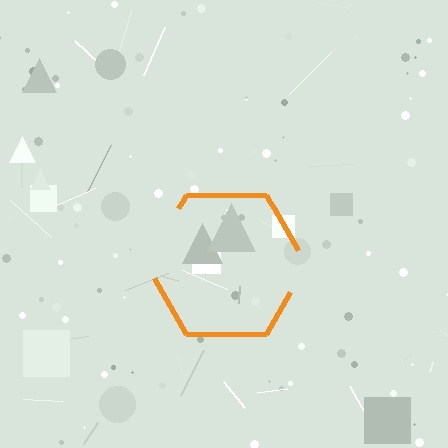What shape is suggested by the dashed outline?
The dashed outline suggests a hexagon.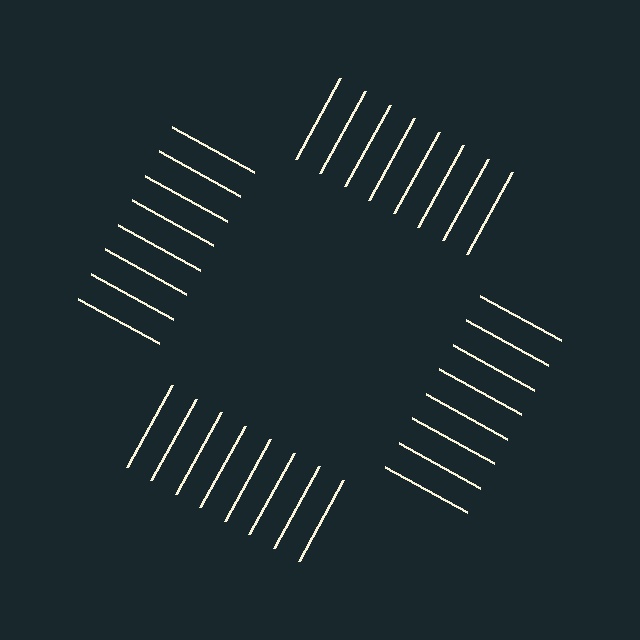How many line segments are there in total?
32 — 8 along each of the 4 edges.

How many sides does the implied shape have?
4 sides — the line-ends trace a square.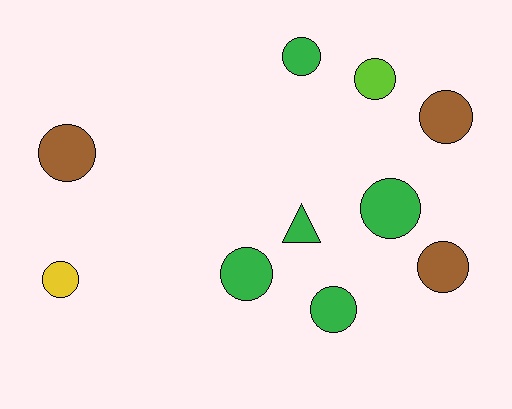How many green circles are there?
There are 4 green circles.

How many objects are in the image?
There are 10 objects.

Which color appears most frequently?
Green, with 5 objects.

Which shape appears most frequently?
Circle, with 9 objects.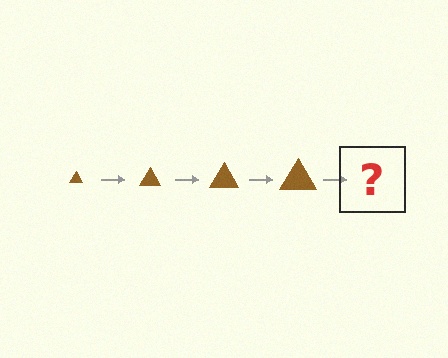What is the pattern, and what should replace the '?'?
The pattern is that the triangle gets progressively larger each step. The '?' should be a brown triangle, larger than the previous one.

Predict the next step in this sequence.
The next step is a brown triangle, larger than the previous one.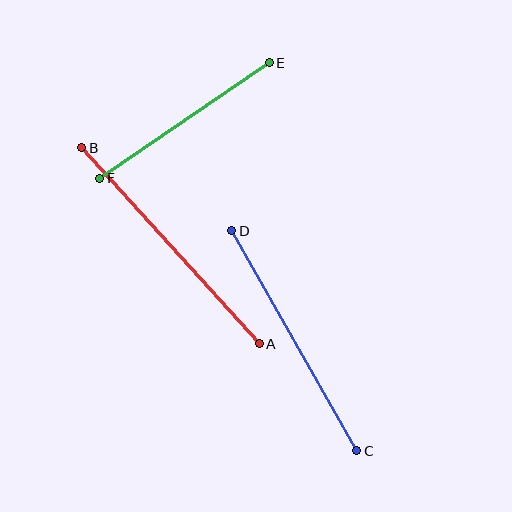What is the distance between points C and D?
The distance is approximately 253 pixels.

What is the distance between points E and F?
The distance is approximately 205 pixels.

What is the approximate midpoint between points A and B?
The midpoint is at approximately (171, 246) pixels.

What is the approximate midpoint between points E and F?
The midpoint is at approximately (185, 120) pixels.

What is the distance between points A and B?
The distance is approximately 264 pixels.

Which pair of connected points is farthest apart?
Points A and B are farthest apart.